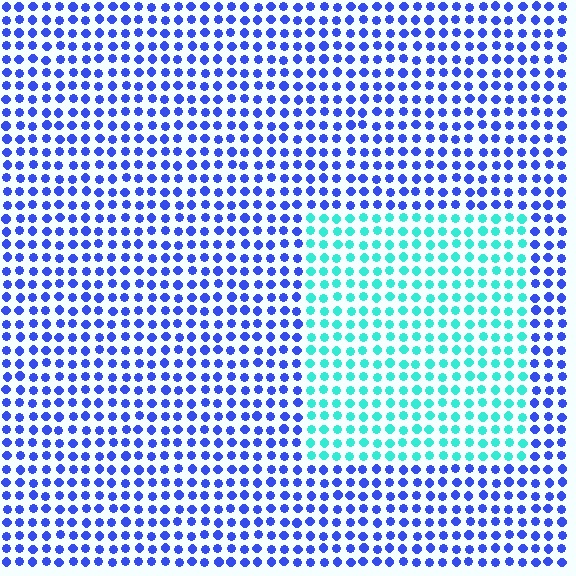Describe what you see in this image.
The image is filled with small blue elements in a uniform arrangement. A rectangle-shaped region is visible where the elements are tinted to a slightly different hue, forming a subtle color boundary.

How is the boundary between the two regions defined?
The boundary is defined purely by a slight shift in hue (about 61 degrees). Spacing, size, and orientation are identical on both sides.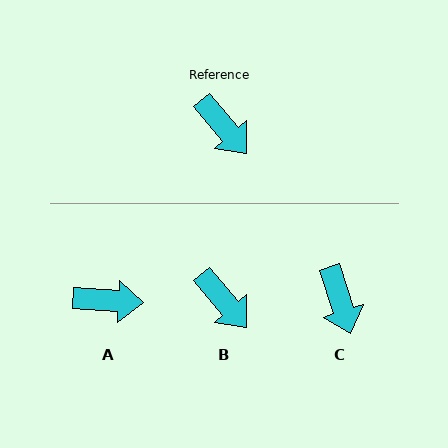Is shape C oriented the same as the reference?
No, it is off by about 23 degrees.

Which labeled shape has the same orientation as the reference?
B.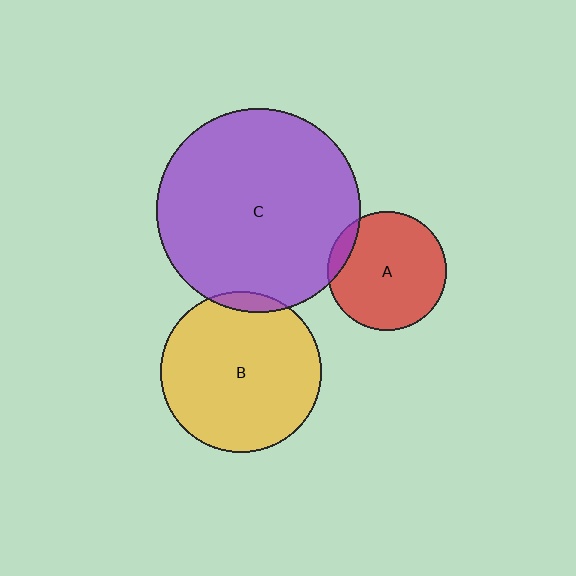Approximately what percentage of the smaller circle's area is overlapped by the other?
Approximately 5%.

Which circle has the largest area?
Circle C (purple).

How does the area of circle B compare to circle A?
Approximately 1.9 times.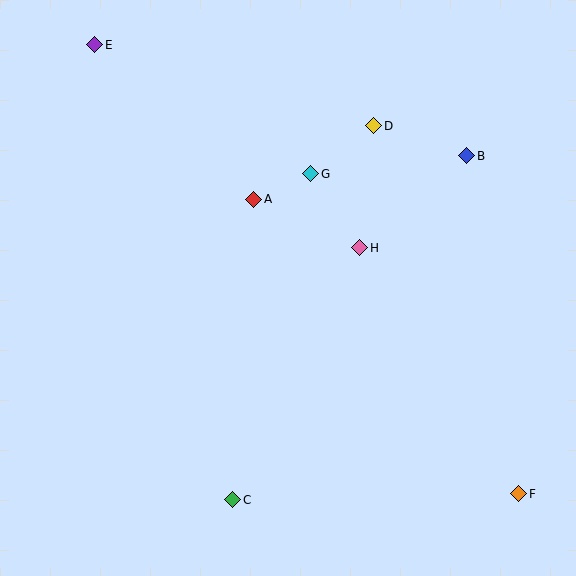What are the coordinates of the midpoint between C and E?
The midpoint between C and E is at (164, 272).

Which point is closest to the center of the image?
Point H at (360, 248) is closest to the center.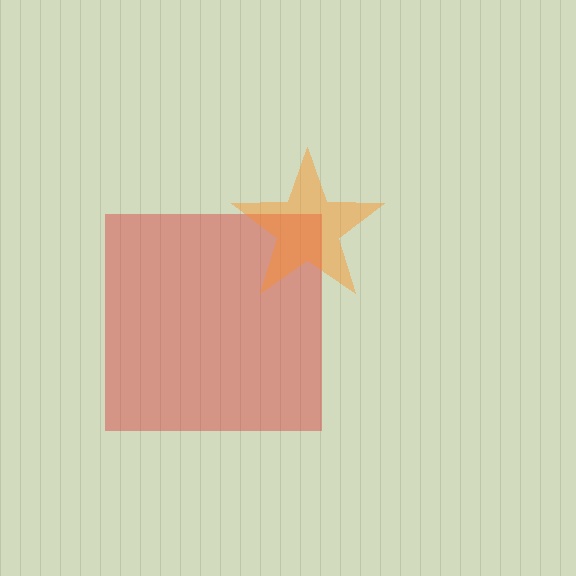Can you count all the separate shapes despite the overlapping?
Yes, there are 2 separate shapes.